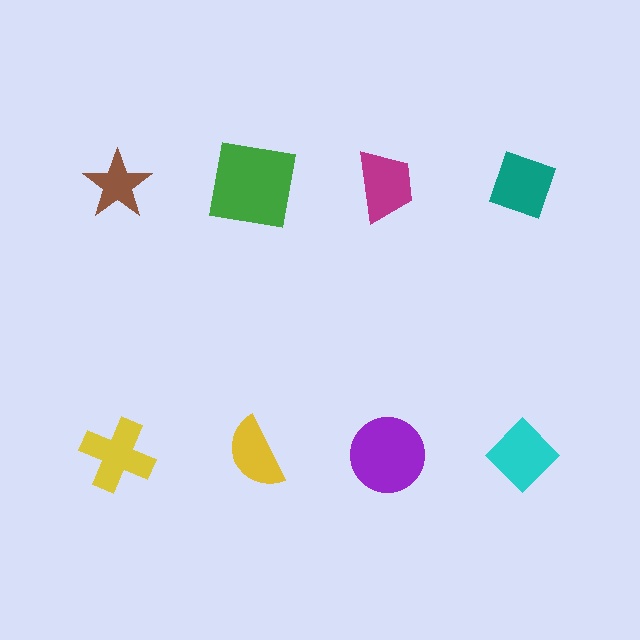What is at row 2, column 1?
A yellow cross.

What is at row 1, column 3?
A magenta trapezoid.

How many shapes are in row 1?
4 shapes.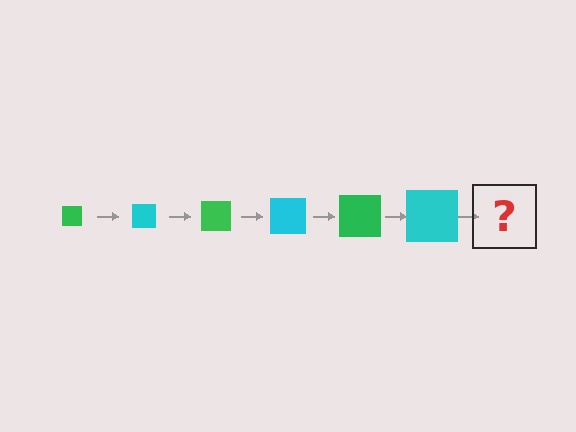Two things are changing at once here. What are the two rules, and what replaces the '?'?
The two rules are that the square grows larger each step and the color cycles through green and cyan. The '?' should be a green square, larger than the previous one.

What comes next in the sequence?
The next element should be a green square, larger than the previous one.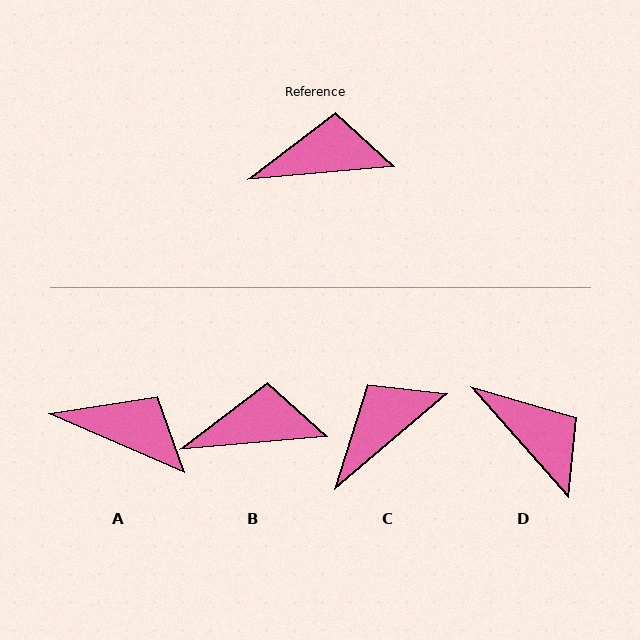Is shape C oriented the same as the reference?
No, it is off by about 36 degrees.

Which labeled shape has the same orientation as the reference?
B.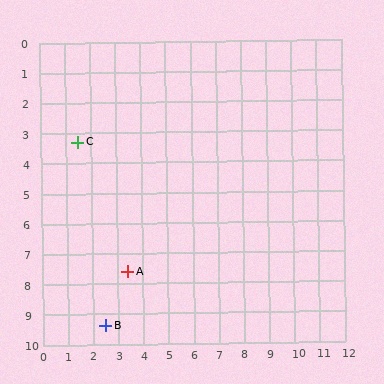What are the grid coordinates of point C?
Point C is at approximately (1.5, 3.3).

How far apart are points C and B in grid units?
Points C and B are about 6.2 grid units apart.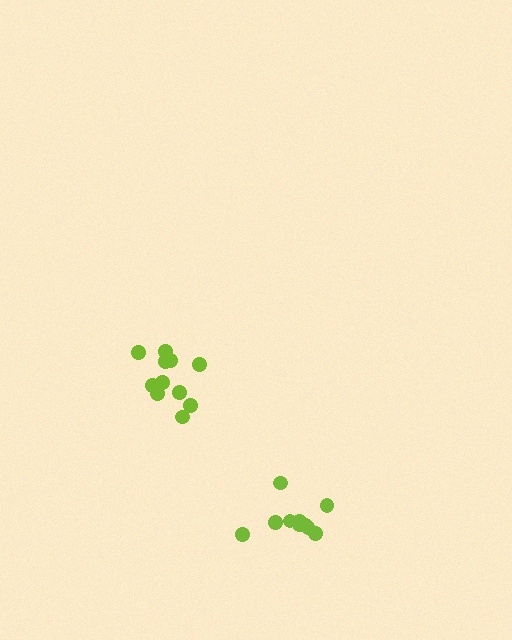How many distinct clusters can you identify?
There are 2 distinct clusters.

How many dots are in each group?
Group 1: 11 dots, Group 2: 11 dots (22 total).